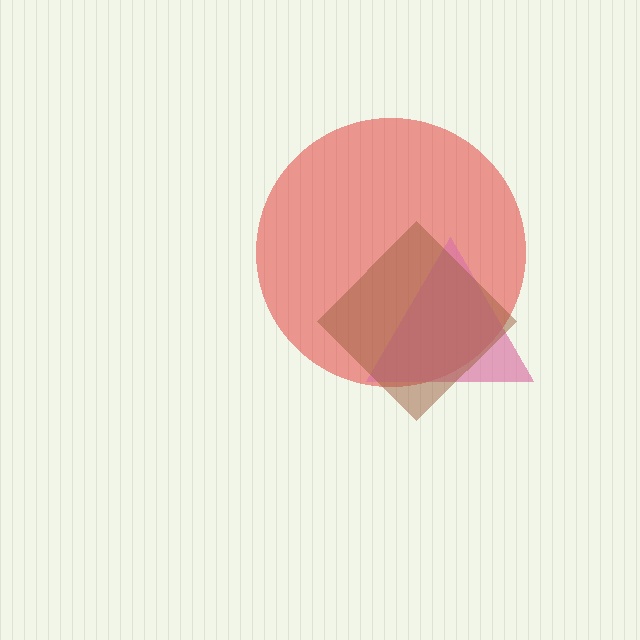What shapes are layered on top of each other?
The layered shapes are: a red circle, a pink triangle, a brown diamond.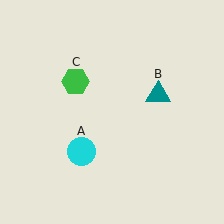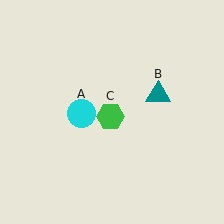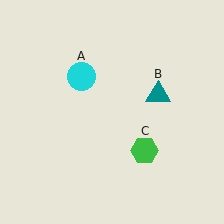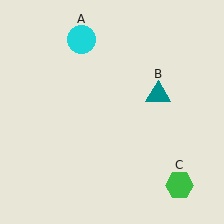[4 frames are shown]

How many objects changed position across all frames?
2 objects changed position: cyan circle (object A), green hexagon (object C).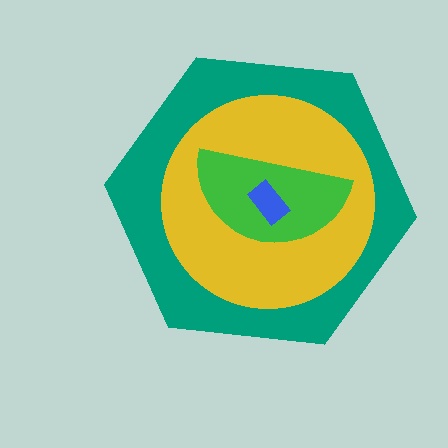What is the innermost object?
The blue rectangle.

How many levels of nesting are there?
4.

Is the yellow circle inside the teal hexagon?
Yes.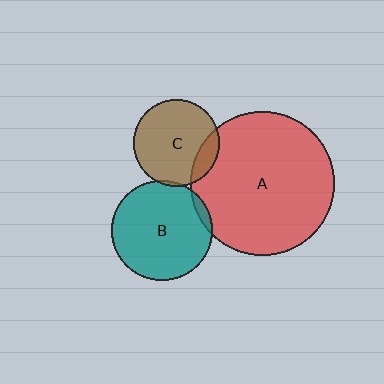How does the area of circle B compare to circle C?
Approximately 1.4 times.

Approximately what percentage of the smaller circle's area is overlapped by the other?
Approximately 5%.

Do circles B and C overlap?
Yes.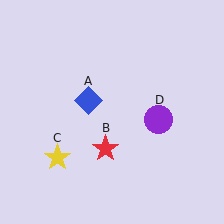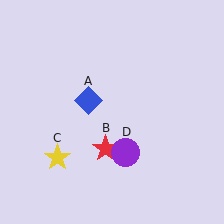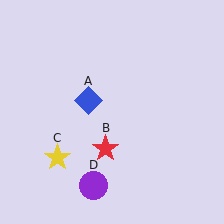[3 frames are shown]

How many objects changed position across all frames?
1 object changed position: purple circle (object D).